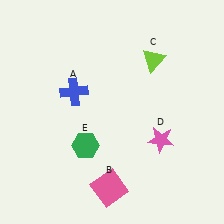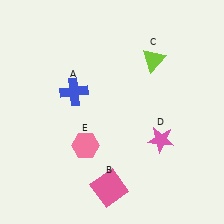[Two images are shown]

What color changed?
The hexagon (E) changed from green in Image 1 to pink in Image 2.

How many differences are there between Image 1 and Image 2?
There is 1 difference between the two images.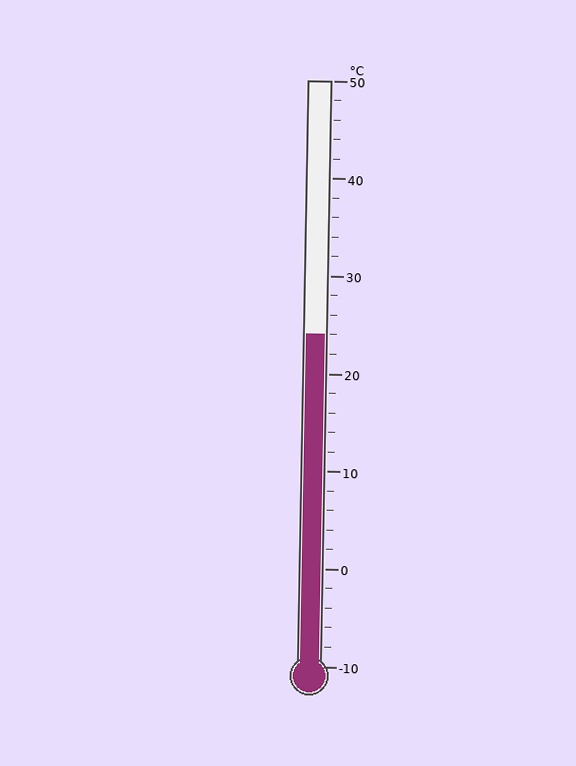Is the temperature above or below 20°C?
The temperature is above 20°C.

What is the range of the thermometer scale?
The thermometer scale ranges from -10°C to 50°C.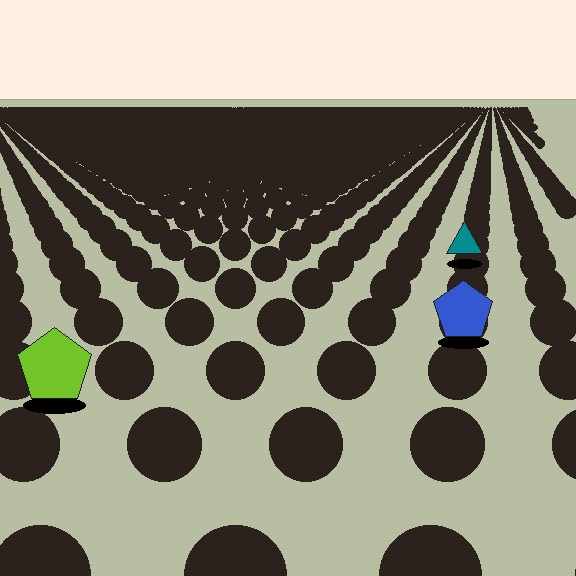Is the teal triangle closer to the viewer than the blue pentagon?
No. The blue pentagon is closer — you can tell from the texture gradient: the ground texture is coarser near it.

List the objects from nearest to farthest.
From nearest to farthest: the lime pentagon, the blue pentagon, the teal triangle.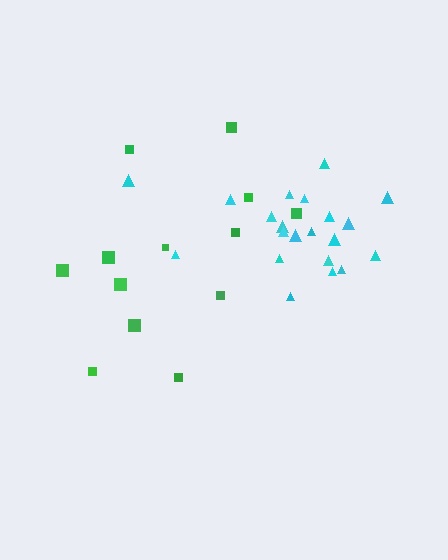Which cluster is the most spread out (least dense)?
Green.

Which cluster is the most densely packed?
Cyan.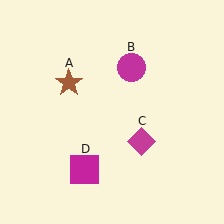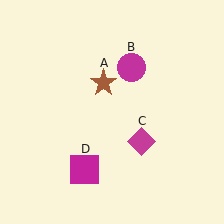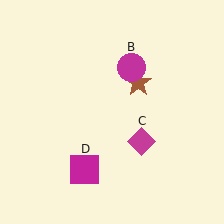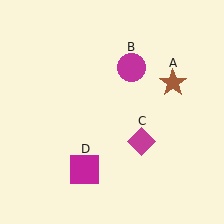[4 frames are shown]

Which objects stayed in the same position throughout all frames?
Magenta circle (object B) and magenta diamond (object C) and magenta square (object D) remained stationary.